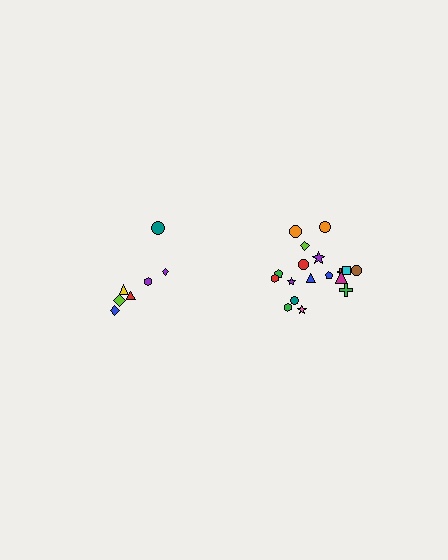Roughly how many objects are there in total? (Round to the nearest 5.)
Roughly 25 objects in total.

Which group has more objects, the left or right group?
The right group.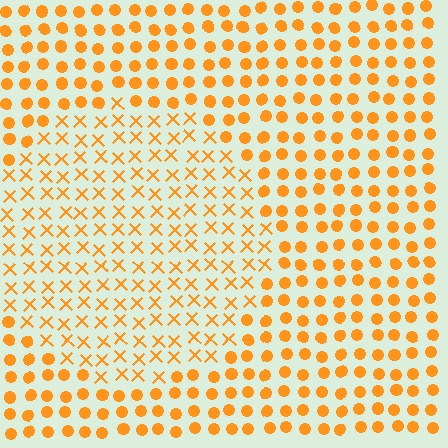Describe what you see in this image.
The image is filled with small orange elements arranged in a uniform grid. A circle-shaped region contains X marks, while the surrounding area contains circles. The boundary is defined purely by the change in element shape.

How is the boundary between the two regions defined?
The boundary is defined by a change in element shape: X marks inside vs. circles outside. All elements share the same color and spacing.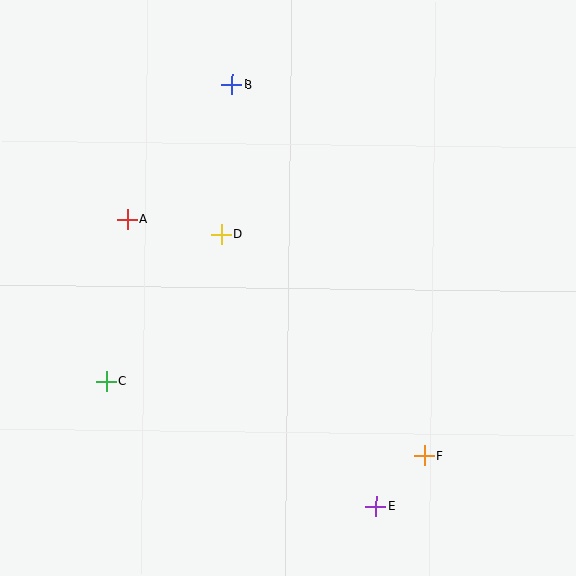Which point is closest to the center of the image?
Point D at (221, 234) is closest to the center.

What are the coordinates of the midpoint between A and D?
The midpoint between A and D is at (174, 227).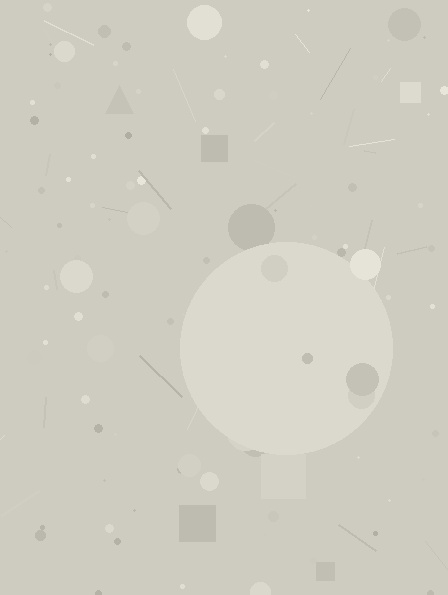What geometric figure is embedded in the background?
A circle is embedded in the background.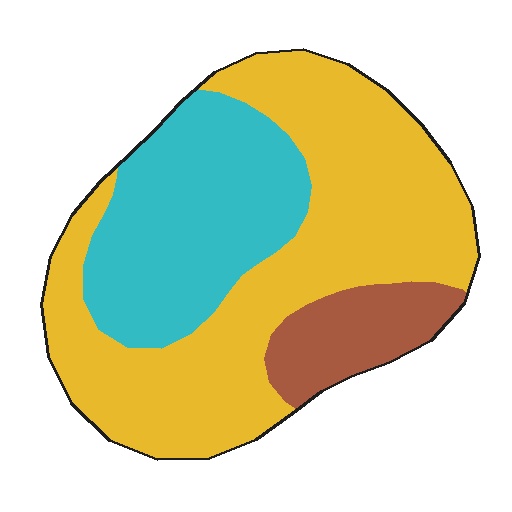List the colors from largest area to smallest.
From largest to smallest: yellow, cyan, brown.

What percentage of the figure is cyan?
Cyan takes up between a sixth and a third of the figure.